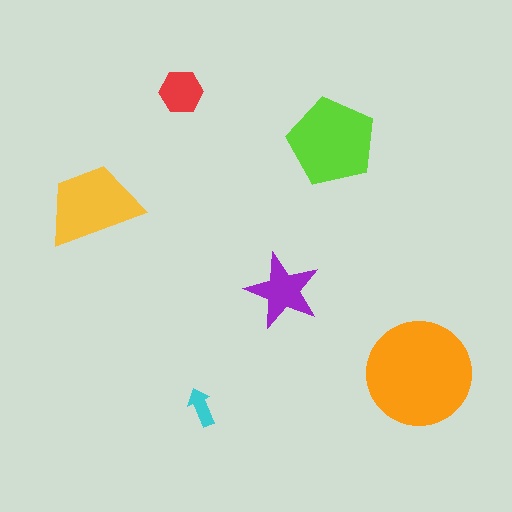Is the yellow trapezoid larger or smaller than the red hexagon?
Larger.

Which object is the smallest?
The cyan arrow.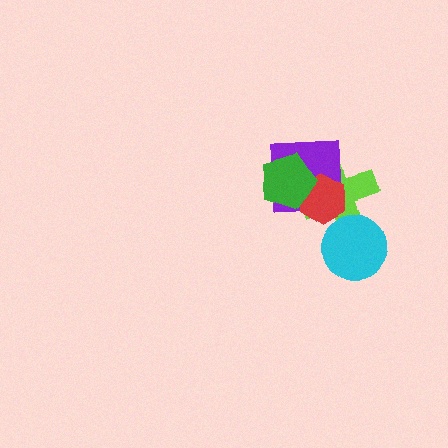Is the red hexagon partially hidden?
Yes, it is partially covered by another shape.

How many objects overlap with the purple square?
3 objects overlap with the purple square.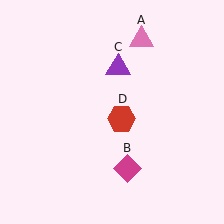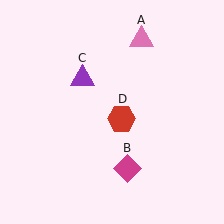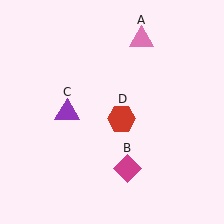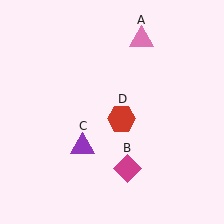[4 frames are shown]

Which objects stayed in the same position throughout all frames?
Pink triangle (object A) and magenta diamond (object B) and red hexagon (object D) remained stationary.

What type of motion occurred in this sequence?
The purple triangle (object C) rotated counterclockwise around the center of the scene.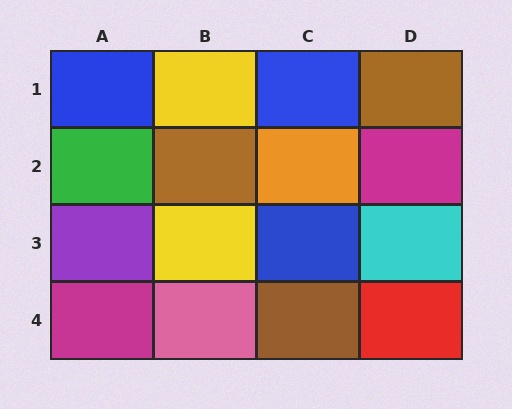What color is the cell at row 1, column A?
Blue.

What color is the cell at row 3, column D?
Cyan.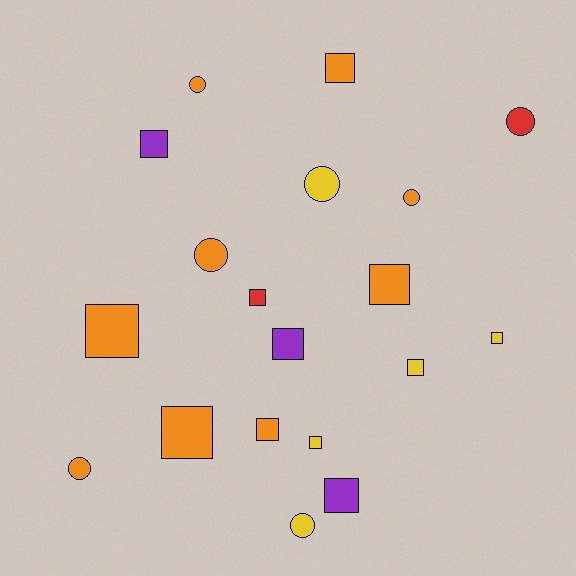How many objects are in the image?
There are 19 objects.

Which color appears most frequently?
Orange, with 9 objects.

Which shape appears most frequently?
Square, with 12 objects.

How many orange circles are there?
There are 4 orange circles.